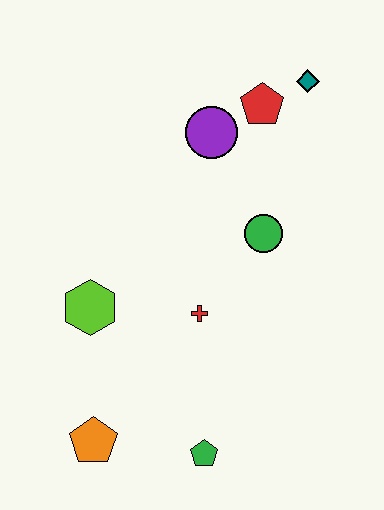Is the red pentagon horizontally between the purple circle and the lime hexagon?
No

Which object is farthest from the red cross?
The teal diamond is farthest from the red cross.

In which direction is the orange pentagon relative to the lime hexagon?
The orange pentagon is below the lime hexagon.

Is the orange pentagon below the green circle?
Yes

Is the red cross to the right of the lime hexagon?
Yes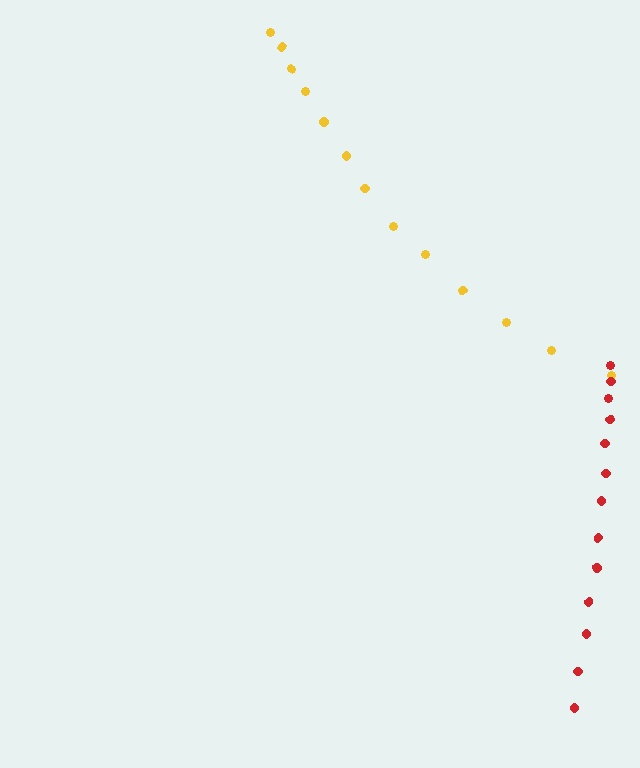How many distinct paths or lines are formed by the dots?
There are 2 distinct paths.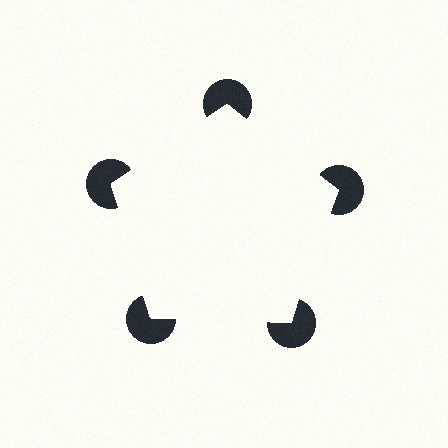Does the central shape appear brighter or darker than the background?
It typically appears slightly brighter than the background, even though no actual brightness change is drawn.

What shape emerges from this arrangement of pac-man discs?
An illusory pentagon — its edges are inferred from the aligned wedge cuts in the pac-man discs, not physically drawn.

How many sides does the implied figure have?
5 sides.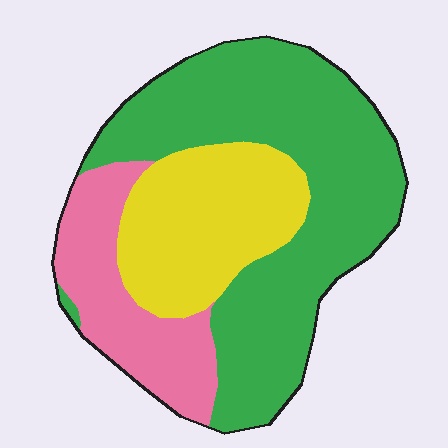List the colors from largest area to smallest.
From largest to smallest: green, yellow, pink.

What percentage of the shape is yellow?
Yellow takes up about one quarter (1/4) of the shape.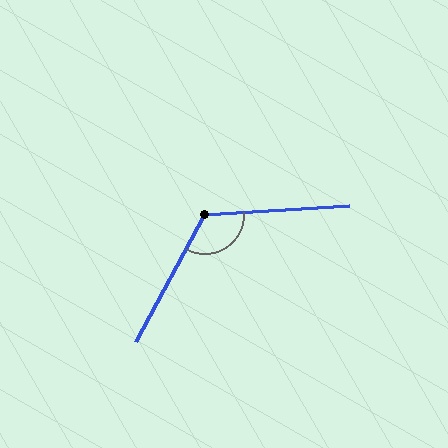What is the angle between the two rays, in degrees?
Approximately 122 degrees.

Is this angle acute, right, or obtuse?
It is obtuse.